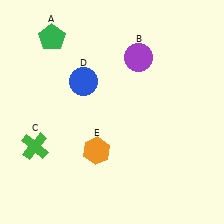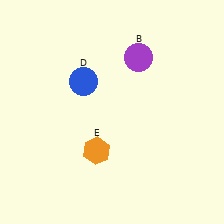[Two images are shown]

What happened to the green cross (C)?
The green cross (C) was removed in Image 2. It was in the bottom-left area of Image 1.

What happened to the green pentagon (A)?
The green pentagon (A) was removed in Image 2. It was in the top-left area of Image 1.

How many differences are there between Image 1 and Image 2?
There are 2 differences between the two images.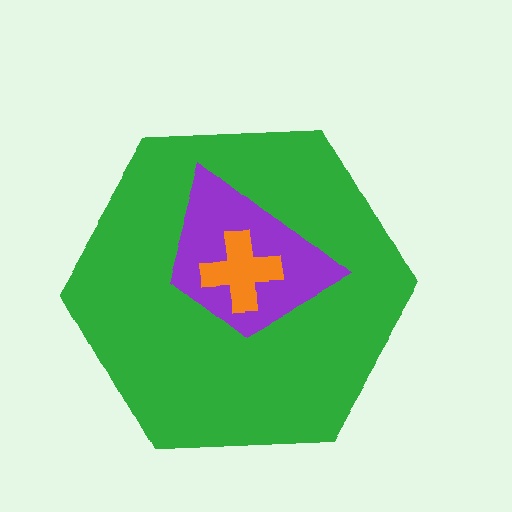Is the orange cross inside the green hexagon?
Yes.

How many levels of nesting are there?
3.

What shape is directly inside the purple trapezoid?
The orange cross.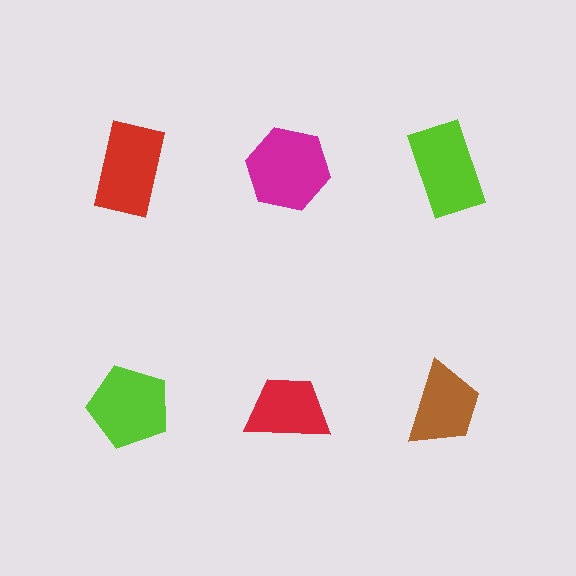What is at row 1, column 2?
A magenta hexagon.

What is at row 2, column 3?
A brown trapezoid.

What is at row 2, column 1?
A lime pentagon.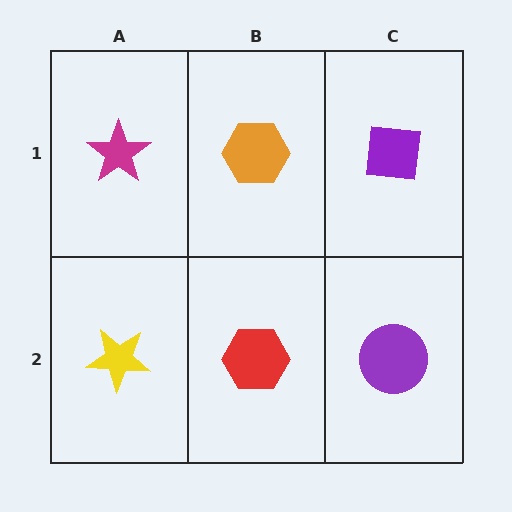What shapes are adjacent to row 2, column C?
A purple square (row 1, column C), a red hexagon (row 2, column B).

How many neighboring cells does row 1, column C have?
2.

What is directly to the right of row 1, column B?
A purple square.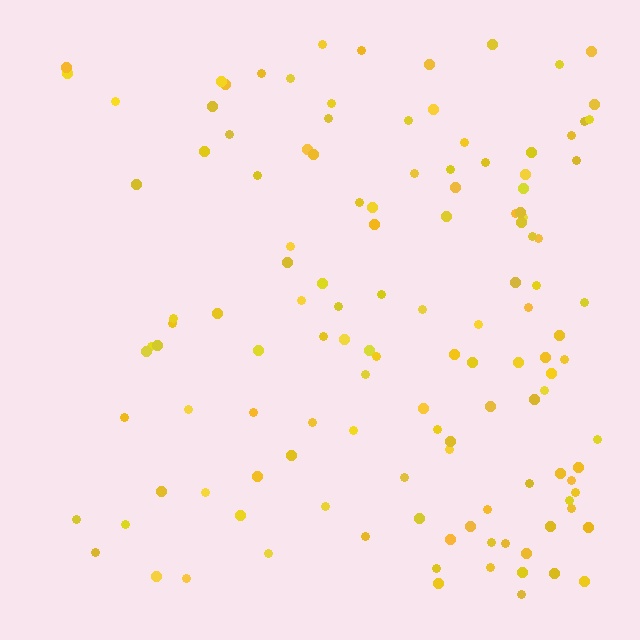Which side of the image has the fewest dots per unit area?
The left.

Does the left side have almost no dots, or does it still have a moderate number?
Still a moderate number, just noticeably fewer than the right.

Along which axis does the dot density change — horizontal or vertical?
Horizontal.